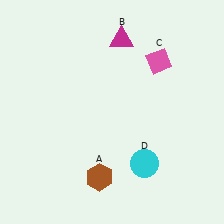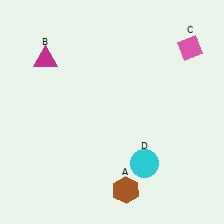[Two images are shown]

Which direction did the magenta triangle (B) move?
The magenta triangle (B) moved left.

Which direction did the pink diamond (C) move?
The pink diamond (C) moved right.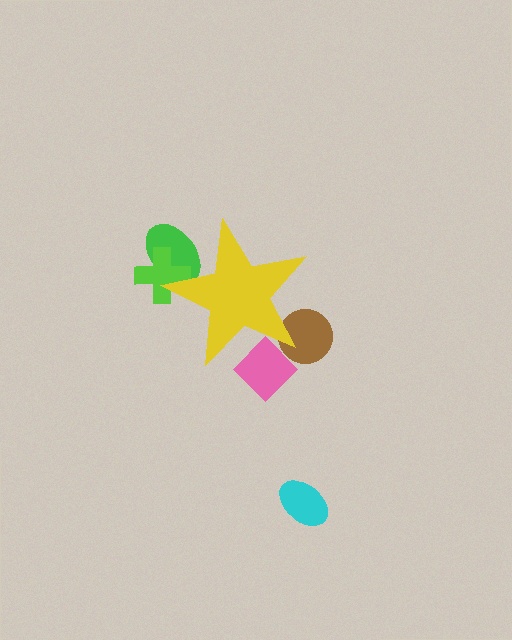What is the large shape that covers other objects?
A yellow star.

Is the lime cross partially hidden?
Yes, the lime cross is partially hidden behind the yellow star.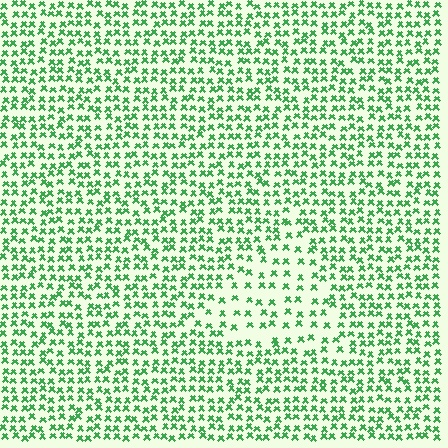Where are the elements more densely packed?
The elements are more densely packed outside the triangle boundary.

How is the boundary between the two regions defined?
The boundary is defined by a change in element density (approximately 1.8x ratio). All elements are the same color, size, and shape.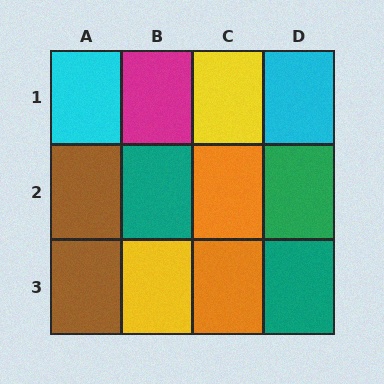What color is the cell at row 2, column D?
Green.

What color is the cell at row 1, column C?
Yellow.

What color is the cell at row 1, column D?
Cyan.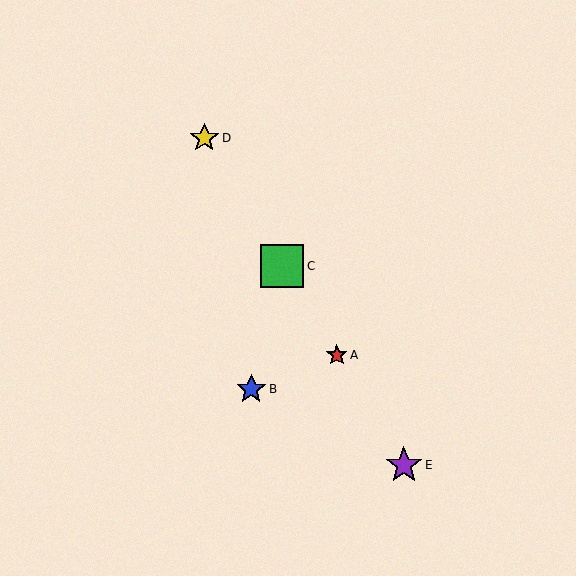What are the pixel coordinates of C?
Object C is at (282, 266).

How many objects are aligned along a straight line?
4 objects (A, C, D, E) are aligned along a straight line.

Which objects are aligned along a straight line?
Objects A, C, D, E are aligned along a straight line.